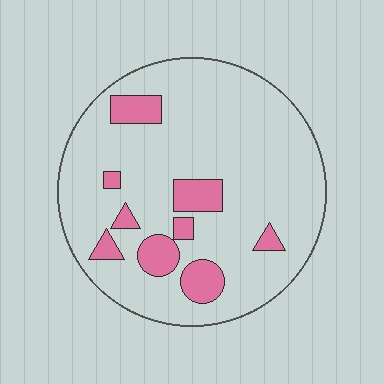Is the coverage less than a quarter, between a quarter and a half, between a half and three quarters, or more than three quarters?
Less than a quarter.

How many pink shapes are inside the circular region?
9.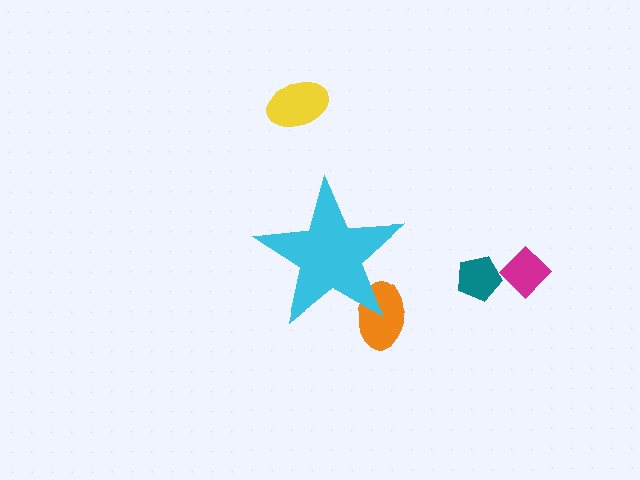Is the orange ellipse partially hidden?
Yes, the orange ellipse is partially hidden behind the cyan star.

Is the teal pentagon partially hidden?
No, the teal pentagon is fully visible.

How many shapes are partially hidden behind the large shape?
1 shape is partially hidden.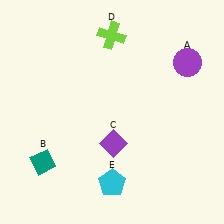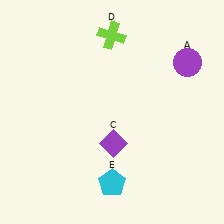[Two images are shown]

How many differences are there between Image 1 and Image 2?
There is 1 difference between the two images.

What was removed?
The teal diamond (B) was removed in Image 2.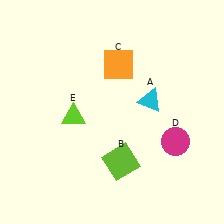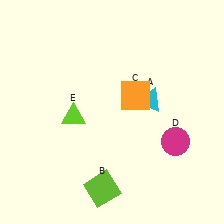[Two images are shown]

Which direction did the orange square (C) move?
The orange square (C) moved down.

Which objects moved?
The objects that moved are: the lime square (B), the orange square (C).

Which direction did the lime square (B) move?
The lime square (B) moved down.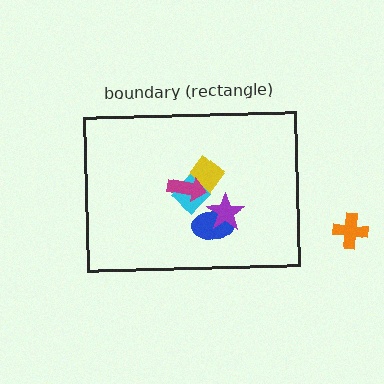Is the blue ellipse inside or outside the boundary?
Inside.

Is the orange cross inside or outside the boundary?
Outside.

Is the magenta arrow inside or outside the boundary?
Inside.